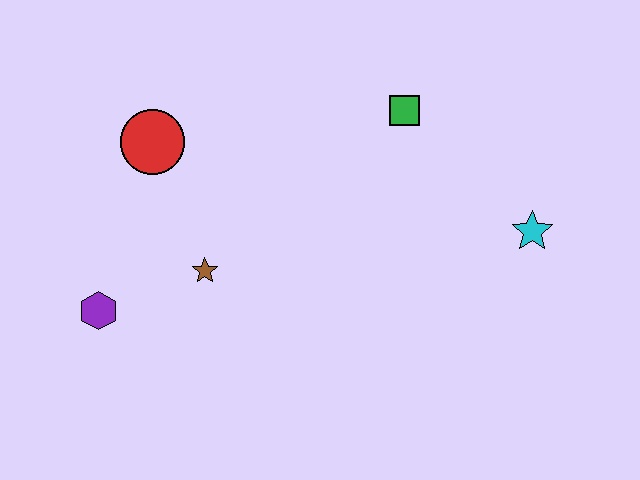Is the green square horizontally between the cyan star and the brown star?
Yes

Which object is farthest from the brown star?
The cyan star is farthest from the brown star.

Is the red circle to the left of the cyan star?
Yes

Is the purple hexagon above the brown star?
No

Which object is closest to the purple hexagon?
The brown star is closest to the purple hexagon.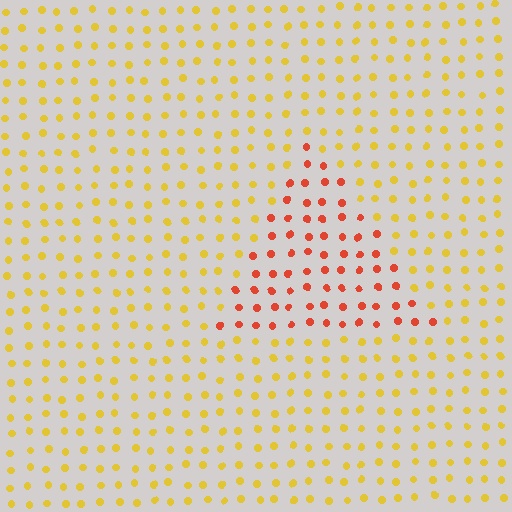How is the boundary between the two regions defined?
The boundary is defined purely by a slight shift in hue (about 44 degrees). Spacing, size, and orientation are identical on both sides.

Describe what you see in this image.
The image is filled with small yellow elements in a uniform arrangement. A triangle-shaped region is visible where the elements are tinted to a slightly different hue, forming a subtle color boundary.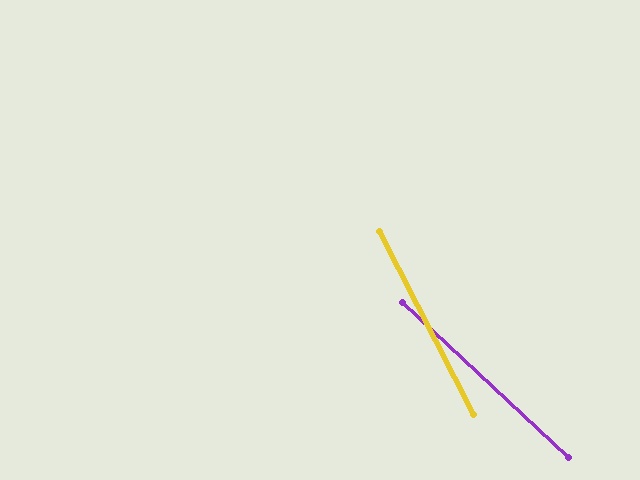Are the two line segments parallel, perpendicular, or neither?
Neither parallel nor perpendicular — they differ by about 20°.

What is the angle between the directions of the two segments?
Approximately 20 degrees.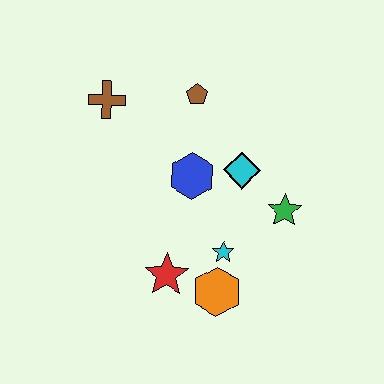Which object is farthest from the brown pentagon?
The orange hexagon is farthest from the brown pentagon.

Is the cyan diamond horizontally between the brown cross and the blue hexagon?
No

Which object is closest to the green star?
The cyan diamond is closest to the green star.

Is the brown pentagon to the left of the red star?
No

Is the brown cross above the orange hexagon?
Yes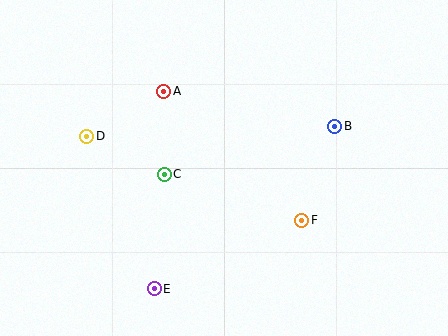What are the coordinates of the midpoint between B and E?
The midpoint between B and E is at (245, 207).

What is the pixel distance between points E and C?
The distance between E and C is 115 pixels.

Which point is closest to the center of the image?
Point C at (164, 174) is closest to the center.